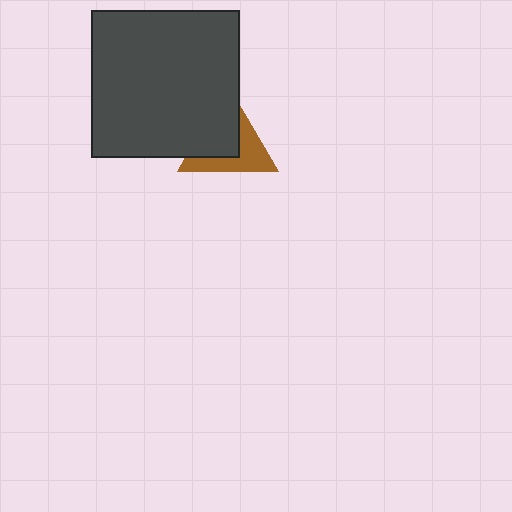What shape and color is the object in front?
The object in front is a dark gray square.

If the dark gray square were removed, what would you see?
You would see the complete brown triangle.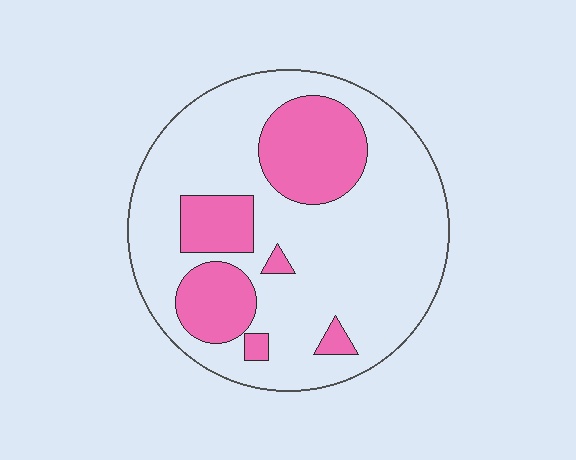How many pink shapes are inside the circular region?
6.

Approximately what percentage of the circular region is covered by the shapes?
Approximately 25%.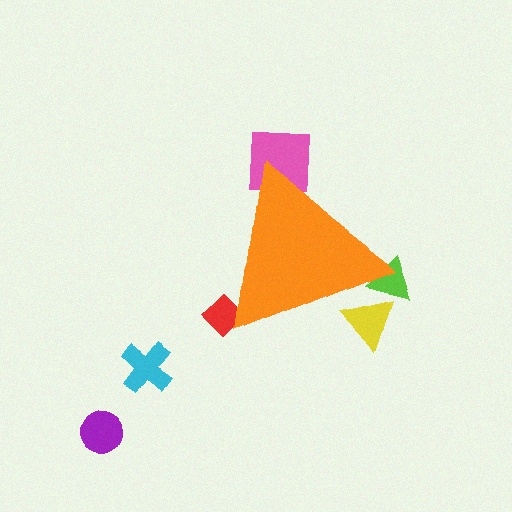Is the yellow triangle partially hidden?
Yes, the yellow triangle is partially hidden behind the orange triangle.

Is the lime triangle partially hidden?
Yes, the lime triangle is partially hidden behind the orange triangle.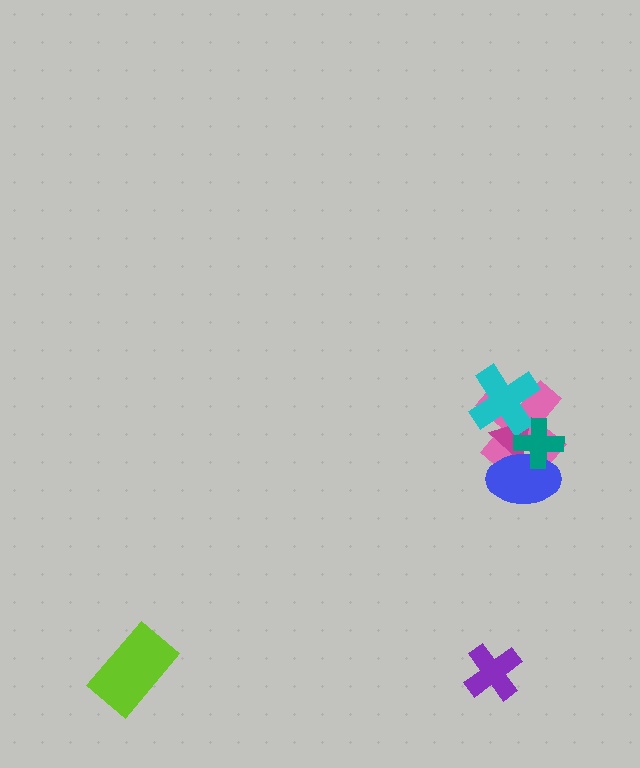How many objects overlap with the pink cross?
4 objects overlap with the pink cross.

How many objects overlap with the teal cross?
4 objects overlap with the teal cross.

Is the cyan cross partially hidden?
Yes, it is partially covered by another shape.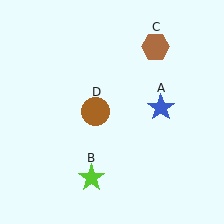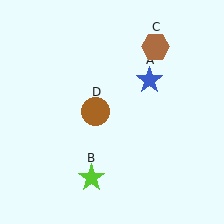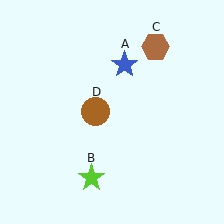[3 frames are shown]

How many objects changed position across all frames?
1 object changed position: blue star (object A).